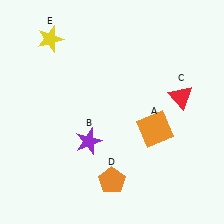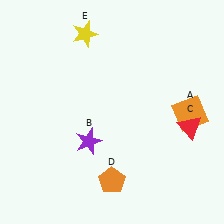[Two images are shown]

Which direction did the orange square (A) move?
The orange square (A) moved right.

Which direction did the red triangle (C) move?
The red triangle (C) moved down.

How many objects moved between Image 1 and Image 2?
3 objects moved between the two images.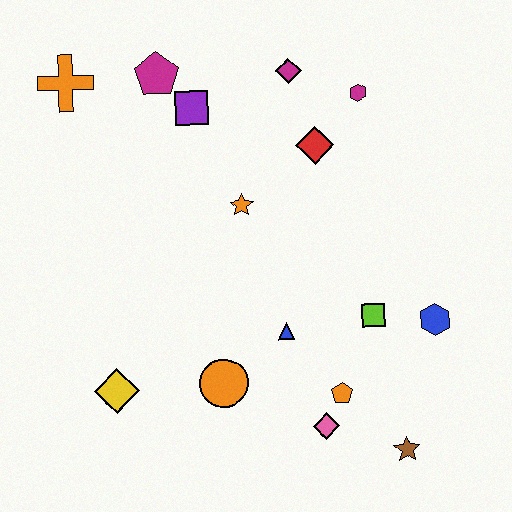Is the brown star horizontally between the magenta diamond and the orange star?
No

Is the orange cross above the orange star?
Yes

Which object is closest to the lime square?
The blue hexagon is closest to the lime square.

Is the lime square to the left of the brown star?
Yes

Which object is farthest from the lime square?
The orange cross is farthest from the lime square.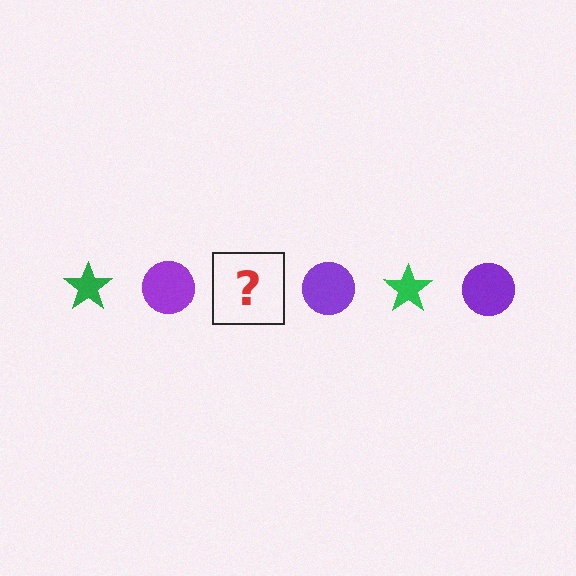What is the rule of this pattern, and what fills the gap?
The rule is that the pattern alternates between green star and purple circle. The gap should be filled with a green star.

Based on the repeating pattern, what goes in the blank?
The blank should be a green star.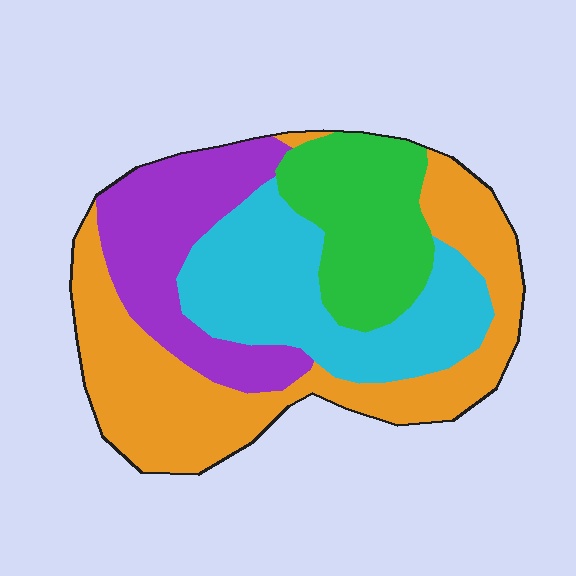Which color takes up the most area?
Orange, at roughly 35%.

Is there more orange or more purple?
Orange.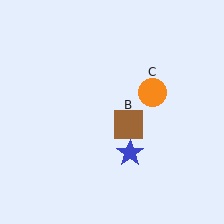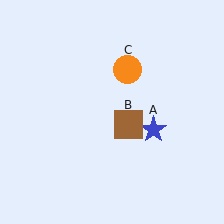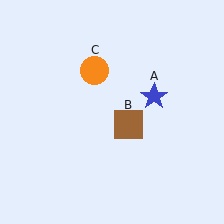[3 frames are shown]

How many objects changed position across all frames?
2 objects changed position: blue star (object A), orange circle (object C).